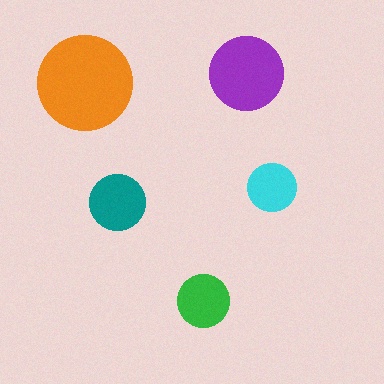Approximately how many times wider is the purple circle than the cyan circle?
About 1.5 times wider.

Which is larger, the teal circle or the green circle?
The teal one.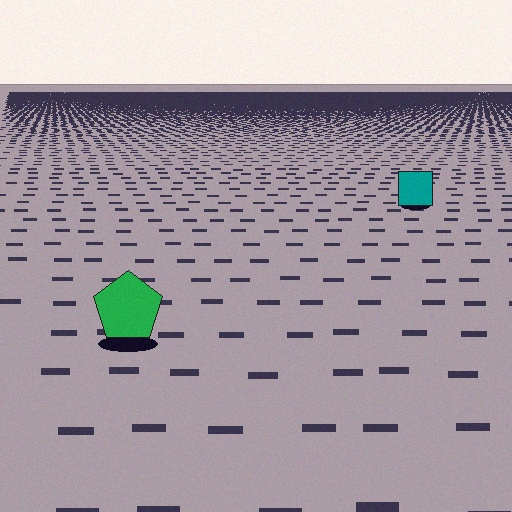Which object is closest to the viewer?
The green pentagon is closest. The texture marks near it are larger and more spread out.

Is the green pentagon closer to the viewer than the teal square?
Yes. The green pentagon is closer — you can tell from the texture gradient: the ground texture is coarser near it.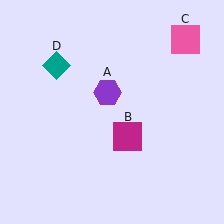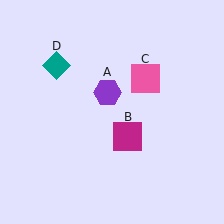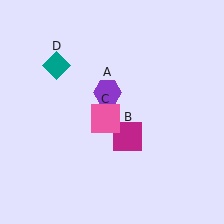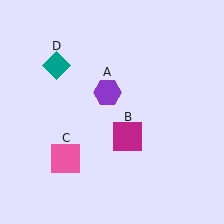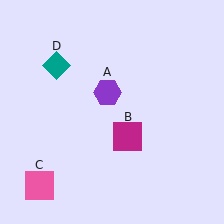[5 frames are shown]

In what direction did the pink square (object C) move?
The pink square (object C) moved down and to the left.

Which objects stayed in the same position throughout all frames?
Purple hexagon (object A) and magenta square (object B) and teal diamond (object D) remained stationary.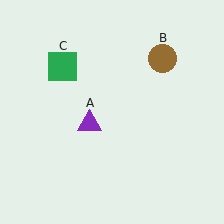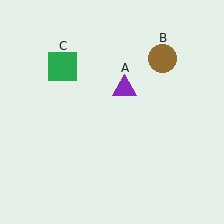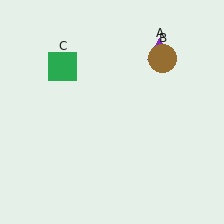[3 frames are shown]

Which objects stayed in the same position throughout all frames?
Brown circle (object B) and green square (object C) remained stationary.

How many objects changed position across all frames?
1 object changed position: purple triangle (object A).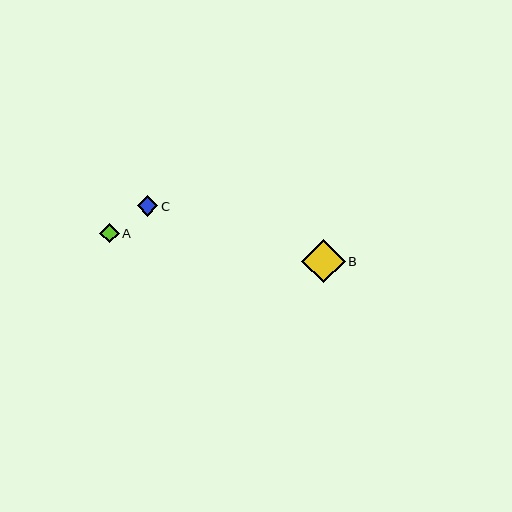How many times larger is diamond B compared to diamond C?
Diamond B is approximately 2.1 times the size of diamond C.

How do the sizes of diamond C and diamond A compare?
Diamond C and diamond A are approximately the same size.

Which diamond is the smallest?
Diamond A is the smallest with a size of approximately 20 pixels.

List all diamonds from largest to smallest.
From largest to smallest: B, C, A.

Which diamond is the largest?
Diamond B is the largest with a size of approximately 43 pixels.